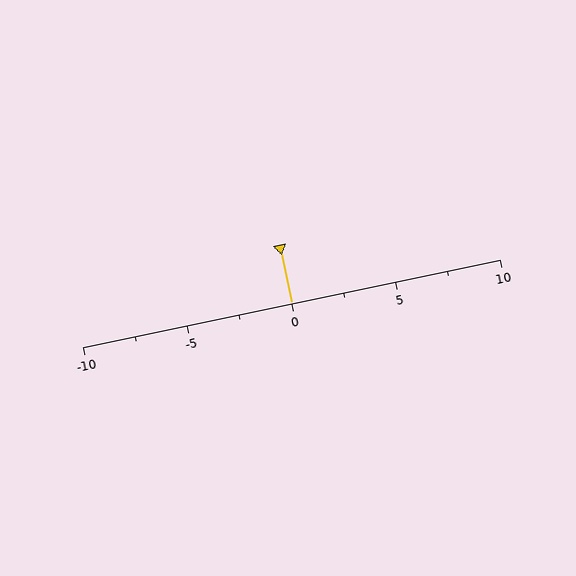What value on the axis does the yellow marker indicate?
The marker indicates approximately 0.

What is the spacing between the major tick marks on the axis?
The major ticks are spaced 5 apart.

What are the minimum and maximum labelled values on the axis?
The axis runs from -10 to 10.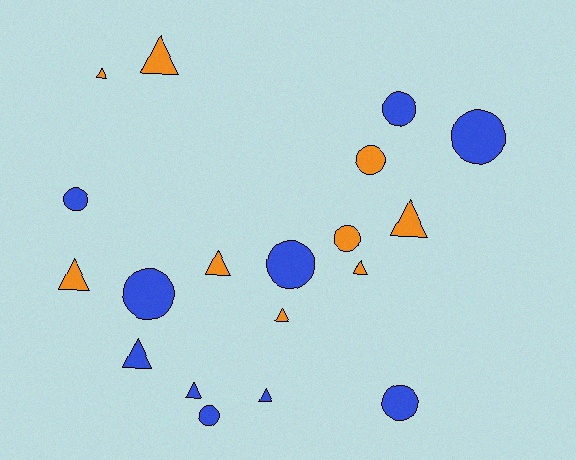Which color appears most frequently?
Blue, with 10 objects.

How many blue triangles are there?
There are 3 blue triangles.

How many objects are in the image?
There are 19 objects.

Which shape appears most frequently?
Triangle, with 10 objects.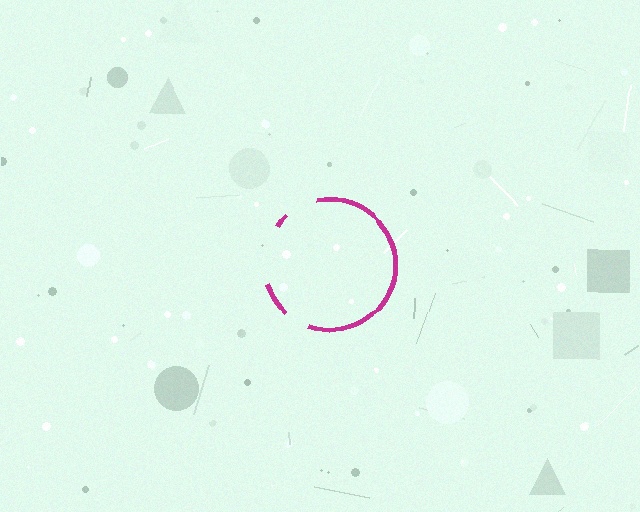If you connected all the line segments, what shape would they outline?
They would outline a circle.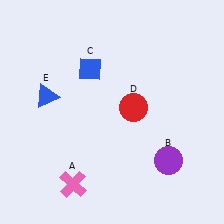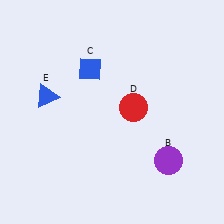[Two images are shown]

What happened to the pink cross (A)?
The pink cross (A) was removed in Image 2. It was in the bottom-left area of Image 1.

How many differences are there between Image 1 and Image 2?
There is 1 difference between the two images.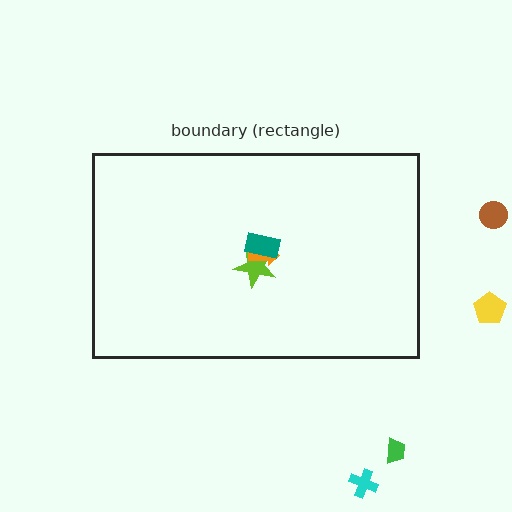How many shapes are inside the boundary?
3 inside, 4 outside.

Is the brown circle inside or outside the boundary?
Outside.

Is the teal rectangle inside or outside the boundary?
Inside.